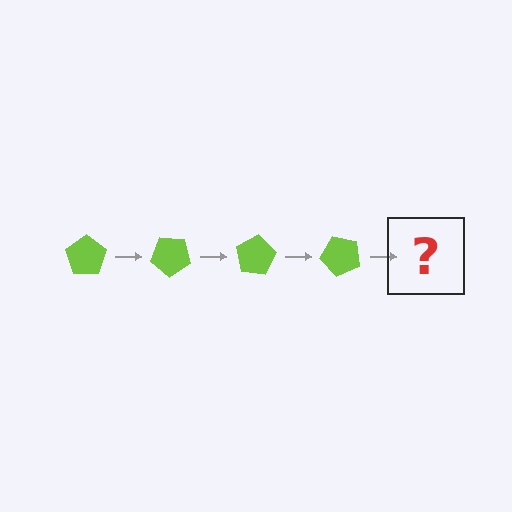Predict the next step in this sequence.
The next step is a lime pentagon rotated 160 degrees.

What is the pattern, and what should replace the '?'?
The pattern is that the pentagon rotates 40 degrees each step. The '?' should be a lime pentagon rotated 160 degrees.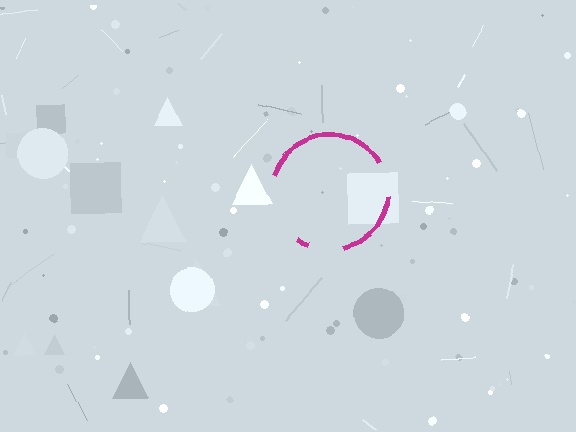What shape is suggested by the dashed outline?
The dashed outline suggests a circle.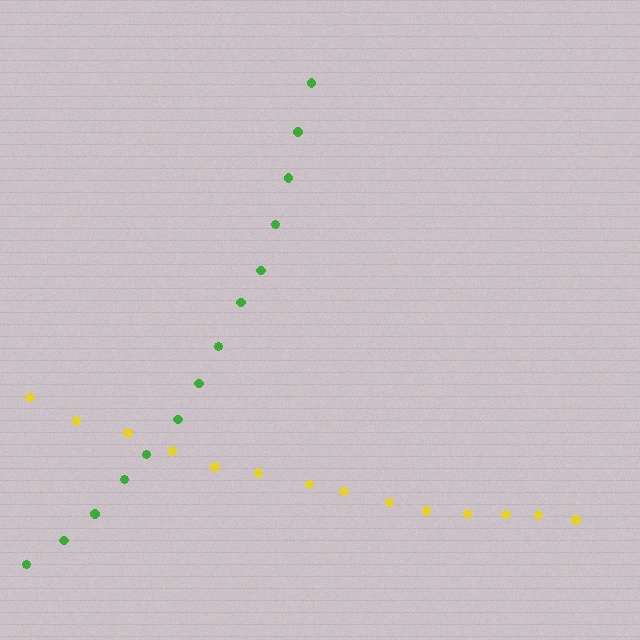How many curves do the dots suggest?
There are 2 distinct paths.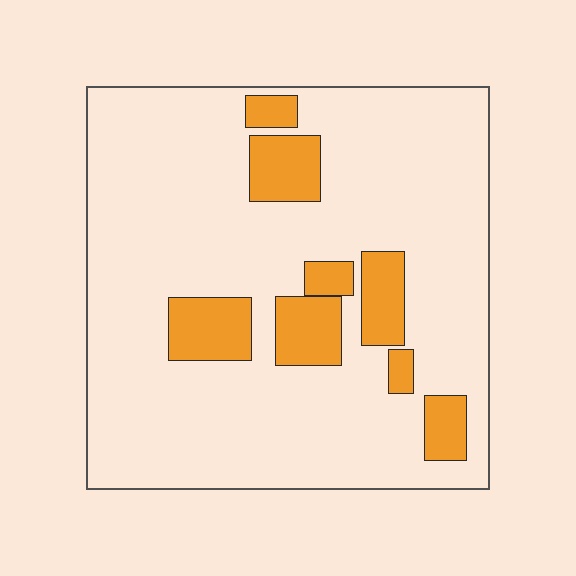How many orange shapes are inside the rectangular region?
8.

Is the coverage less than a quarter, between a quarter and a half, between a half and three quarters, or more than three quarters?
Less than a quarter.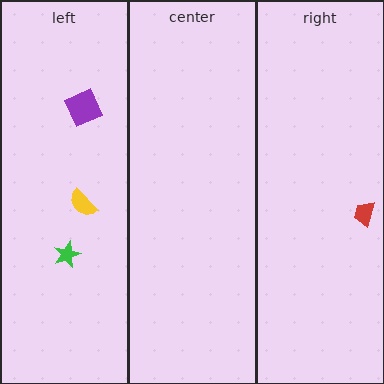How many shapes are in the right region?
1.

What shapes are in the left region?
The purple diamond, the yellow semicircle, the green star.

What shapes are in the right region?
The red trapezoid.